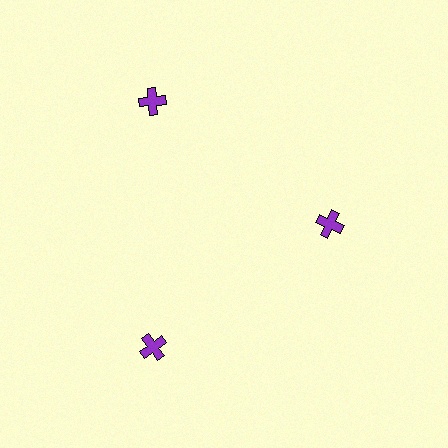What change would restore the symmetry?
The symmetry would be restored by moving it outward, back onto the ring so that all 3 crosses sit at equal angles and equal distance from the center.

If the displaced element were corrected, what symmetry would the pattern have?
It would have 3-fold rotational symmetry — the pattern would map onto itself every 120 degrees.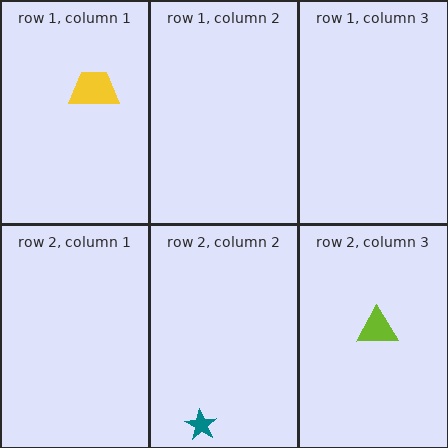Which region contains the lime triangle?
The row 2, column 3 region.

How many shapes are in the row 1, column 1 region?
1.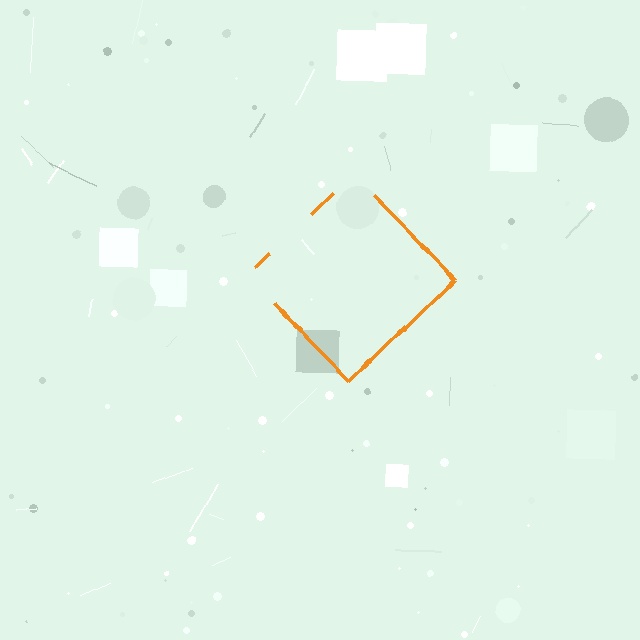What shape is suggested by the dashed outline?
The dashed outline suggests a diamond.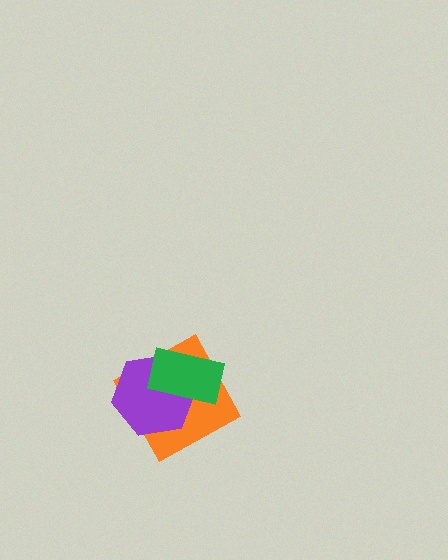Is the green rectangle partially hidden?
No, no other shape covers it.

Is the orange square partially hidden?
Yes, it is partially covered by another shape.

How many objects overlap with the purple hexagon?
2 objects overlap with the purple hexagon.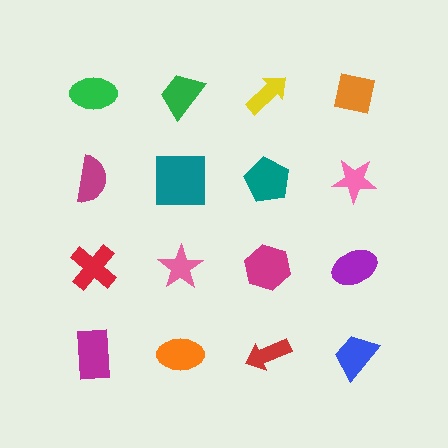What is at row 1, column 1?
A green ellipse.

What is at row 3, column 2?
A pink star.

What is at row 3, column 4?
A purple ellipse.